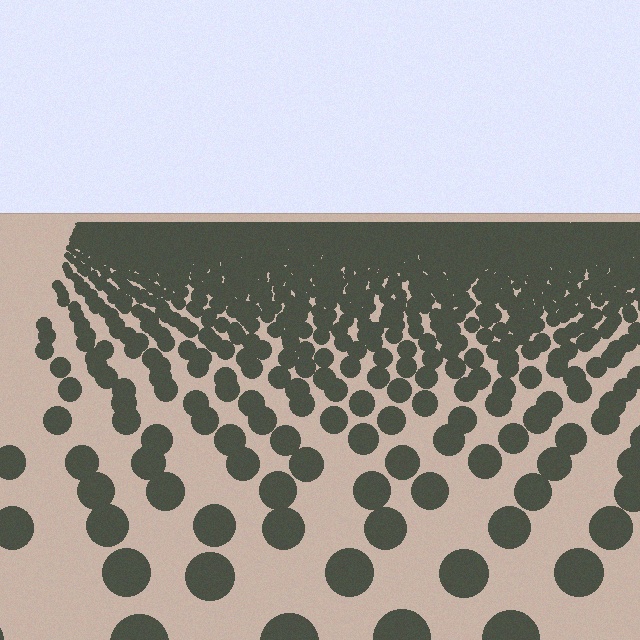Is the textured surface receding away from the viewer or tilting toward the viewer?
The surface is receding away from the viewer. Texture elements get smaller and denser toward the top.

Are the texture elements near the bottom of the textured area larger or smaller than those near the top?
Larger. Near the bottom, elements are closer to the viewer and appear at a bigger on-screen size.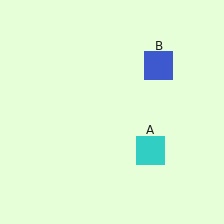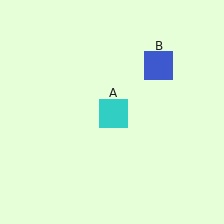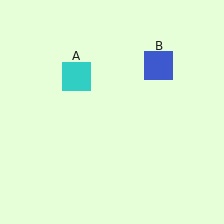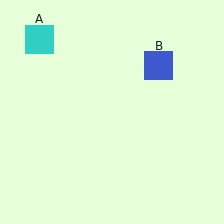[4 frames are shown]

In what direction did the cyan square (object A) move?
The cyan square (object A) moved up and to the left.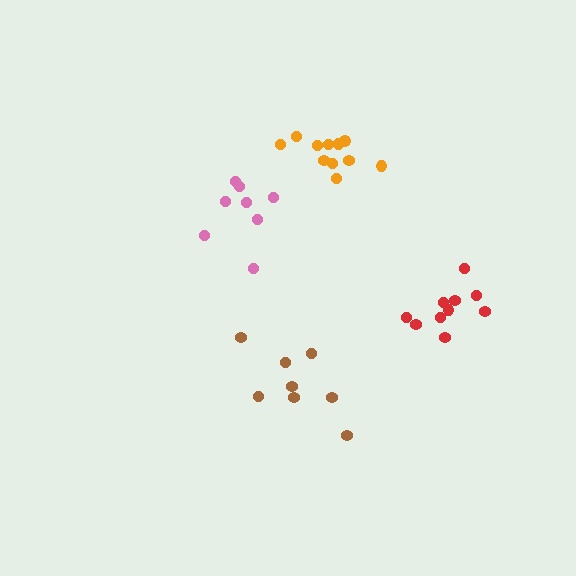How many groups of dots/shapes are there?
There are 4 groups.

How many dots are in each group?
Group 1: 8 dots, Group 2: 10 dots, Group 3: 13 dots, Group 4: 8 dots (39 total).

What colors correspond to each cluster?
The clusters are colored: brown, red, orange, pink.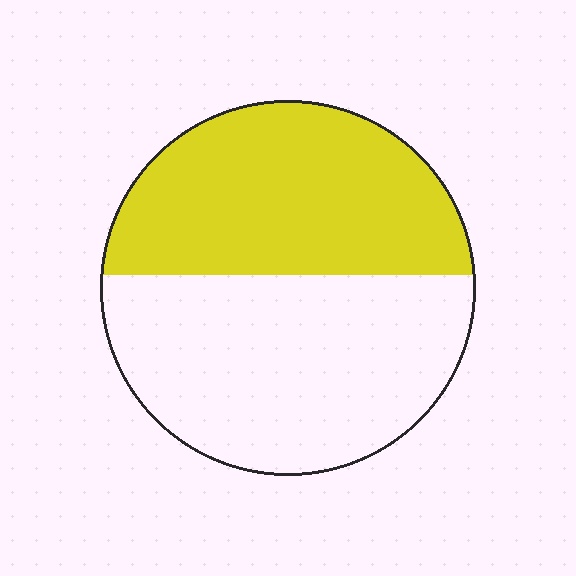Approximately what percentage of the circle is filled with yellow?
Approximately 45%.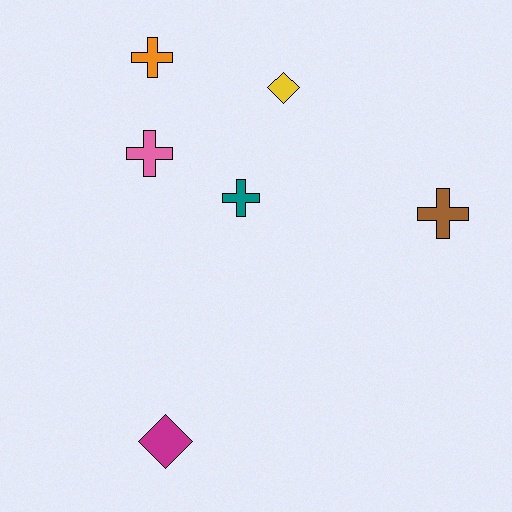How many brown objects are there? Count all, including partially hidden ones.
There is 1 brown object.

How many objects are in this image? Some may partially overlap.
There are 6 objects.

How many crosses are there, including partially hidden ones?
There are 4 crosses.